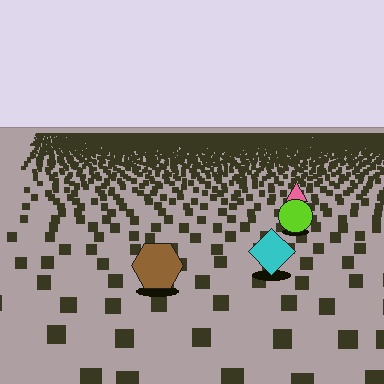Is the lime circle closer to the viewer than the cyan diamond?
No. The cyan diamond is closer — you can tell from the texture gradient: the ground texture is coarser near it.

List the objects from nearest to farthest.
From nearest to farthest: the brown hexagon, the cyan diamond, the lime circle, the pink triangle.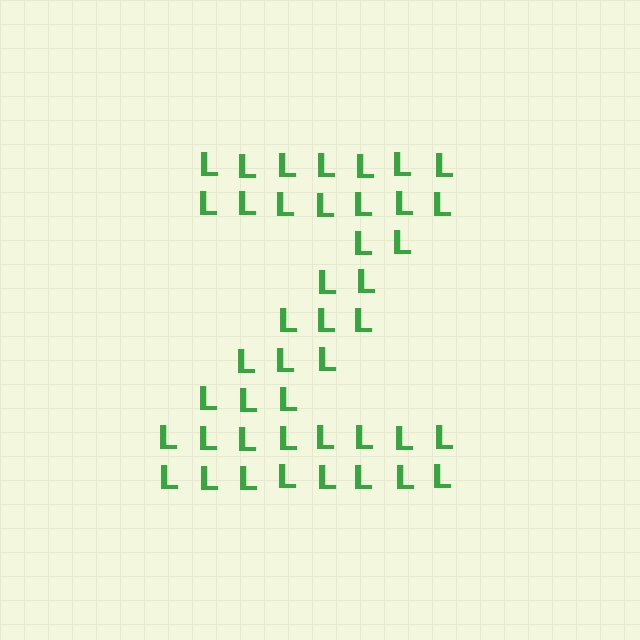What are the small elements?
The small elements are letter L's.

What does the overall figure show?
The overall figure shows the letter Z.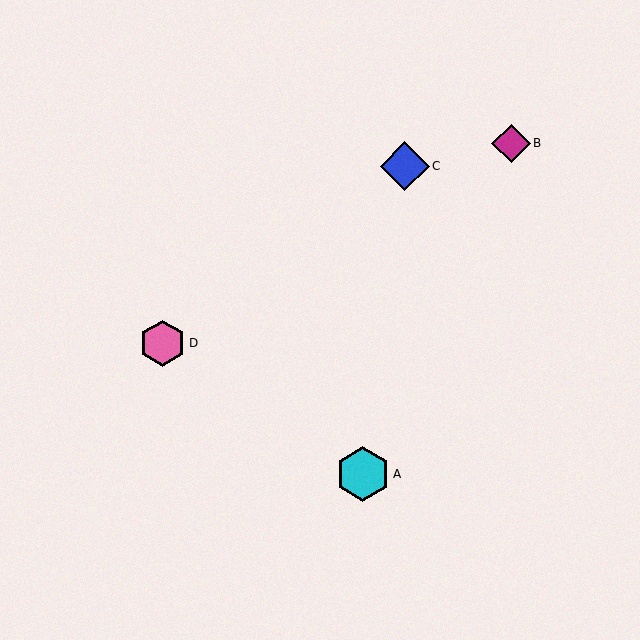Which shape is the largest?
The cyan hexagon (labeled A) is the largest.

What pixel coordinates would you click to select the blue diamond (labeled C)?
Click at (405, 166) to select the blue diamond C.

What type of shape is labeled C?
Shape C is a blue diamond.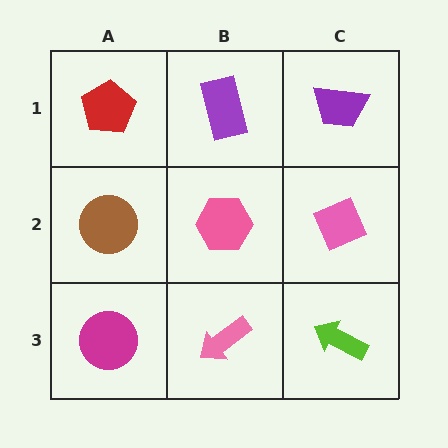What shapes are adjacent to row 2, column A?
A red pentagon (row 1, column A), a magenta circle (row 3, column A), a pink hexagon (row 2, column B).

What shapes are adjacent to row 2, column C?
A purple trapezoid (row 1, column C), a lime arrow (row 3, column C), a pink hexagon (row 2, column B).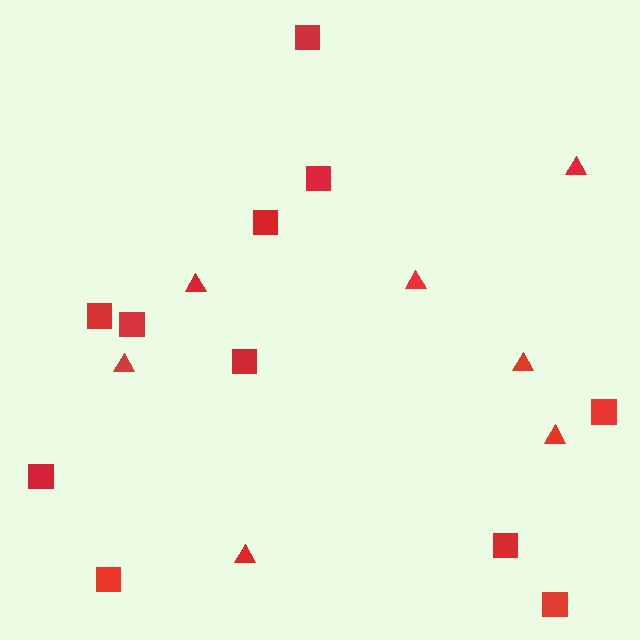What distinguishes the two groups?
There are 2 groups: one group of squares (11) and one group of triangles (7).